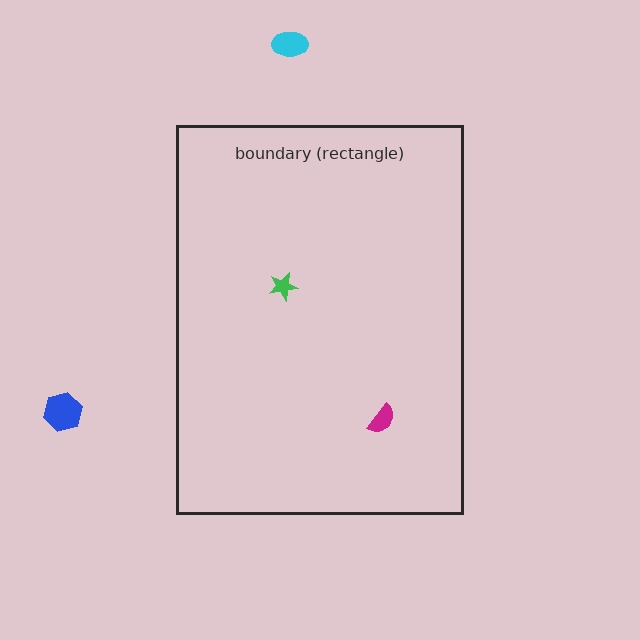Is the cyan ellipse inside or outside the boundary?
Outside.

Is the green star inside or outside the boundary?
Inside.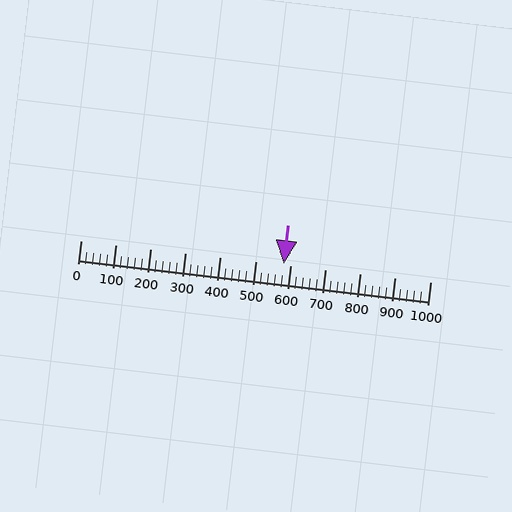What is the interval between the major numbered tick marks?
The major tick marks are spaced 100 units apart.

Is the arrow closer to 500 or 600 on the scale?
The arrow is closer to 600.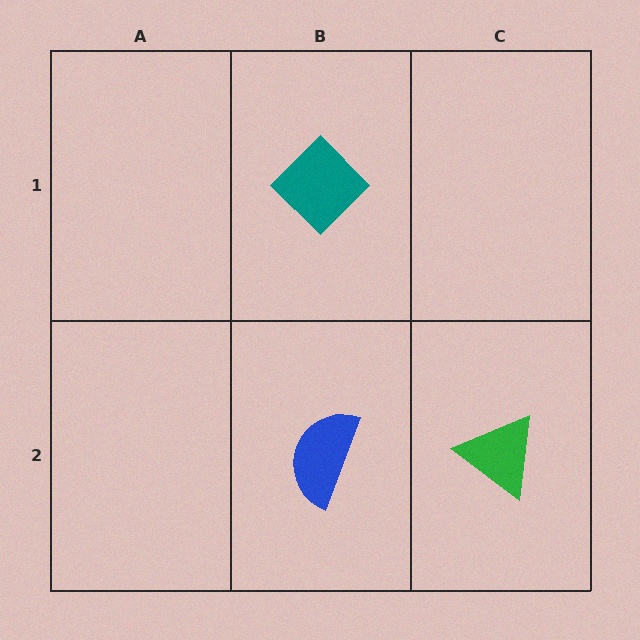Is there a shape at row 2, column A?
No, that cell is empty.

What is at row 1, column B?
A teal diamond.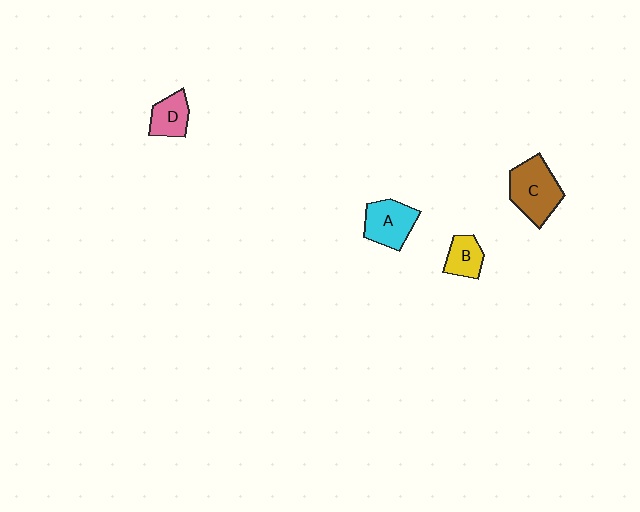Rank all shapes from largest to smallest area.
From largest to smallest: C (brown), A (cyan), D (pink), B (yellow).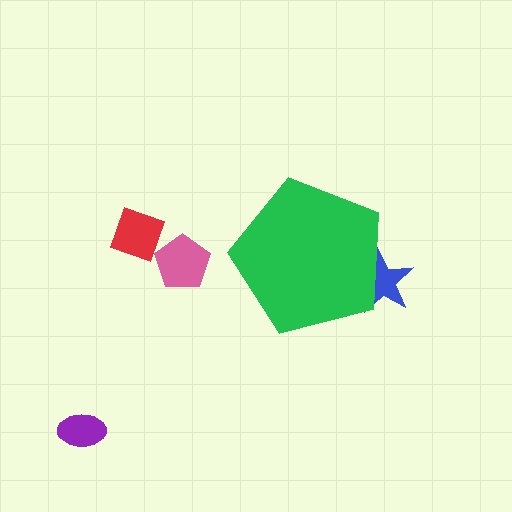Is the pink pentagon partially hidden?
No, the pink pentagon is fully visible.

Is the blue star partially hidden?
Yes, the blue star is partially hidden behind the green pentagon.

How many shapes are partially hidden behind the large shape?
1 shape is partially hidden.